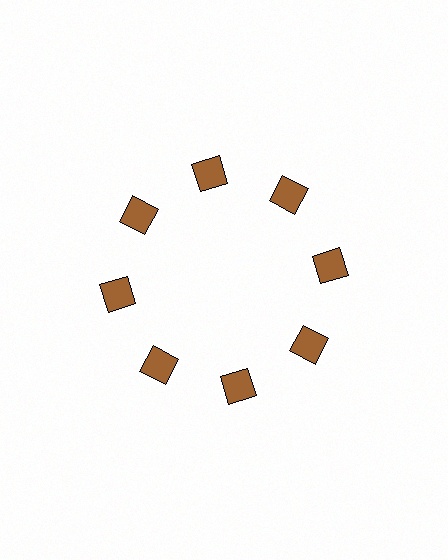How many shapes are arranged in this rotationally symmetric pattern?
There are 8 shapes, arranged in 8 groups of 1.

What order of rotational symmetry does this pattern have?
This pattern has 8-fold rotational symmetry.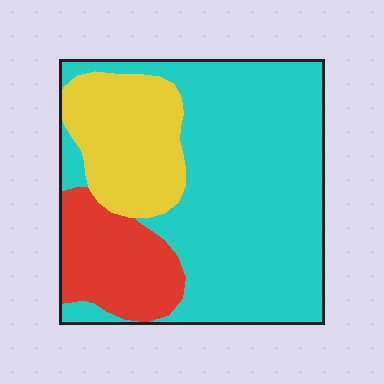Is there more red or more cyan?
Cyan.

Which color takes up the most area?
Cyan, at roughly 60%.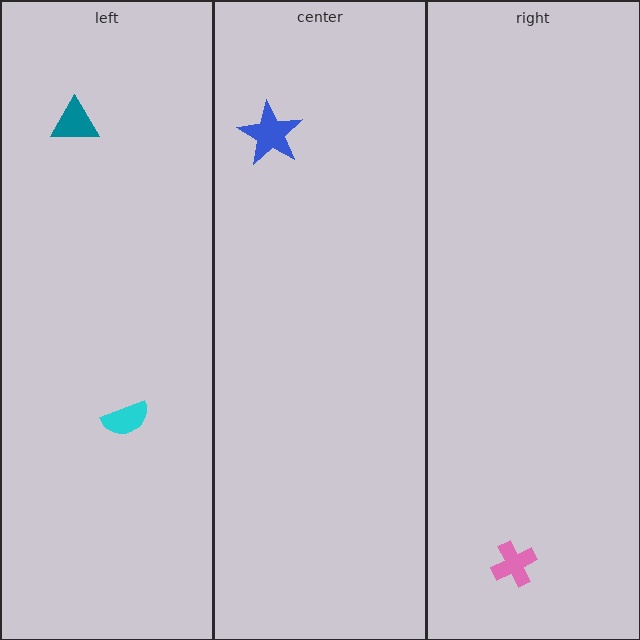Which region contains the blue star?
The center region.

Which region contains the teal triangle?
The left region.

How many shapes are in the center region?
1.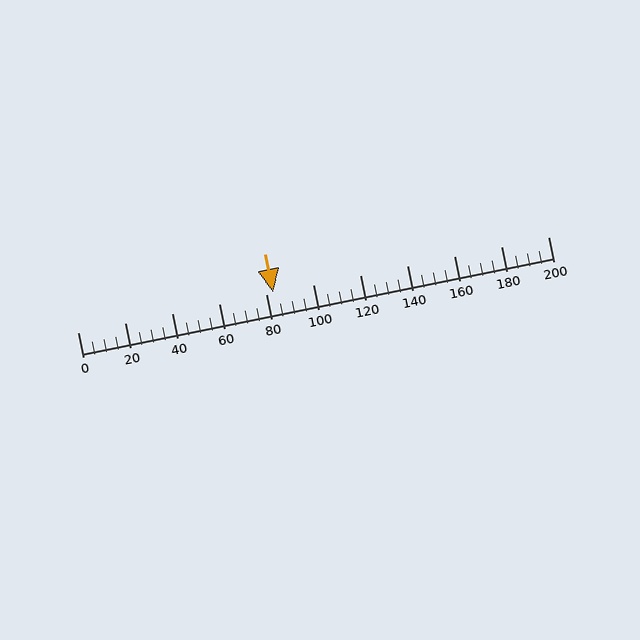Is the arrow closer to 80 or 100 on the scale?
The arrow is closer to 80.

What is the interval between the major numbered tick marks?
The major tick marks are spaced 20 units apart.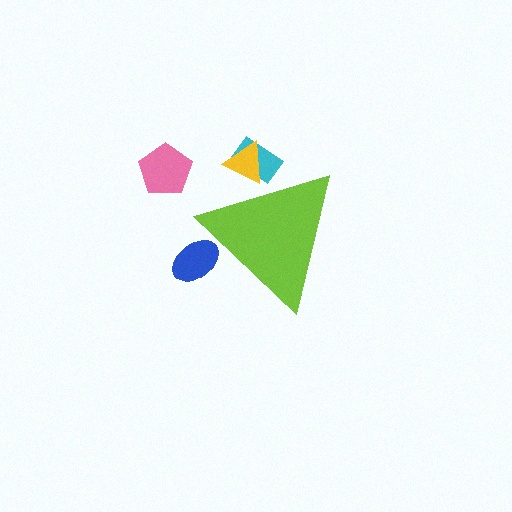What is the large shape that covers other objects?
A lime triangle.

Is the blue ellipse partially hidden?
Yes, the blue ellipse is partially hidden behind the lime triangle.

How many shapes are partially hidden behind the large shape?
3 shapes are partially hidden.